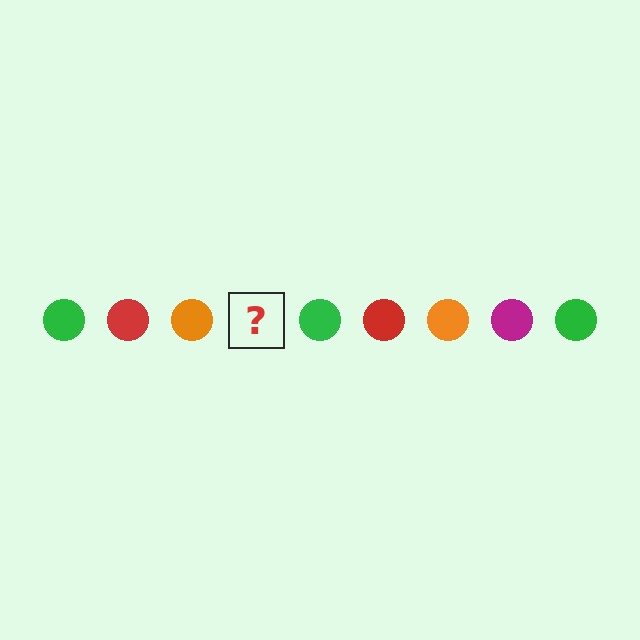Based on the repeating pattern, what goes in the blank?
The blank should be a magenta circle.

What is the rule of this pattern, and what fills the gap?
The rule is that the pattern cycles through green, red, orange, magenta circles. The gap should be filled with a magenta circle.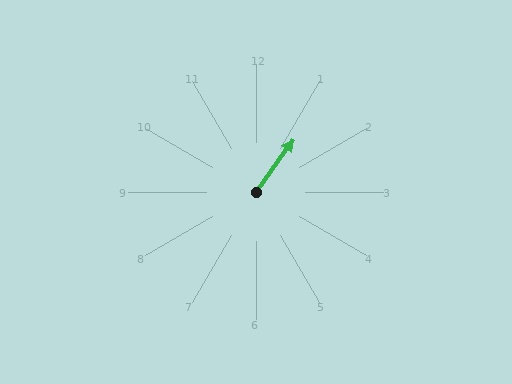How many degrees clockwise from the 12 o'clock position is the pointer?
Approximately 35 degrees.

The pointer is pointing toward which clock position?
Roughly 1 o'clock.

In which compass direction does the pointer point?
Northeast.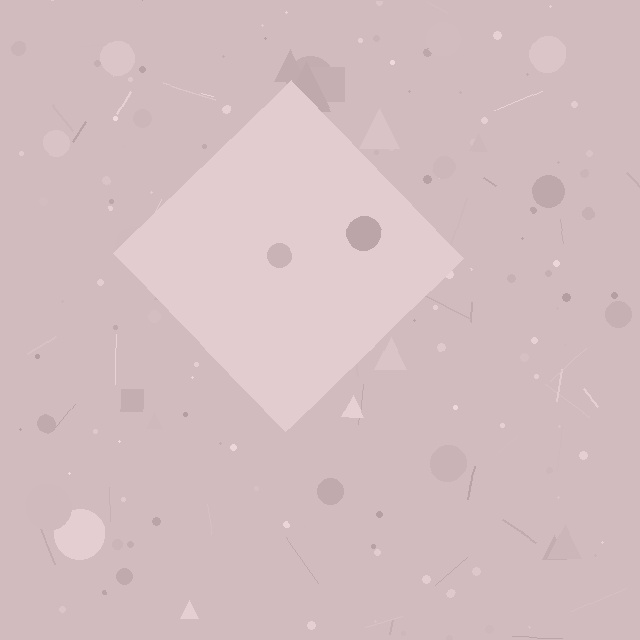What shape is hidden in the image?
A diamond is hidden in the image.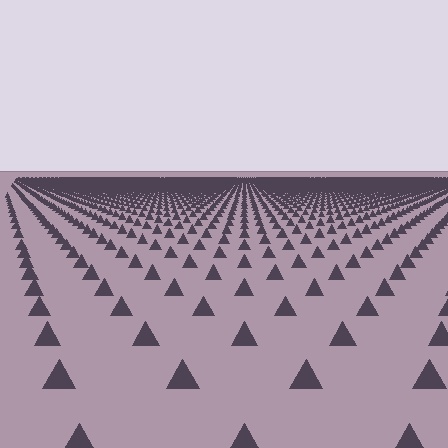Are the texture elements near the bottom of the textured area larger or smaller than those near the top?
Larger. Near the bottom, elements are closer to the viewer and appear at a bigger on-screen size.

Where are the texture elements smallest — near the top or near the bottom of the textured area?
Near the top.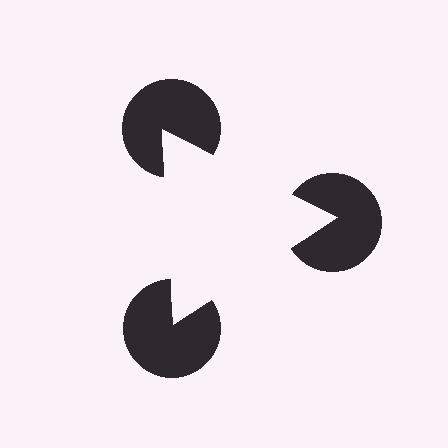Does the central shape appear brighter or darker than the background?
It typically appears slightly brighter than the background, even though no actual brightness change is drawn.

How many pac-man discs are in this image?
There are 3 — one at each vertex of the illusory triangle.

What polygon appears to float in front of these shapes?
An illusory triangle — its edges are inferred from the aligned wedge cuts in the pac-man discs, not physically drawn.